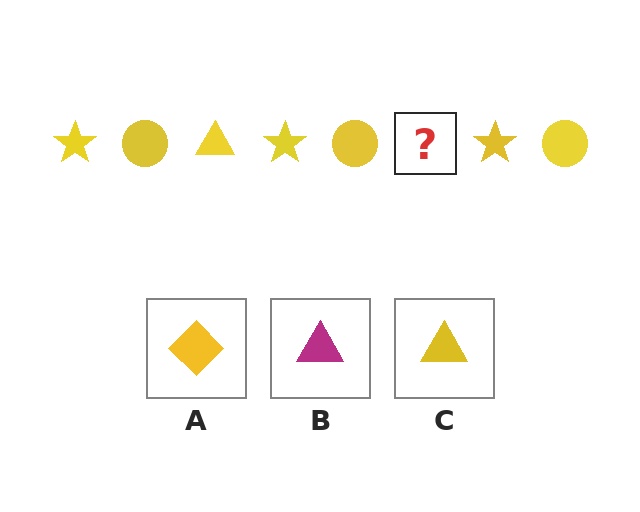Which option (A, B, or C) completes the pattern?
C.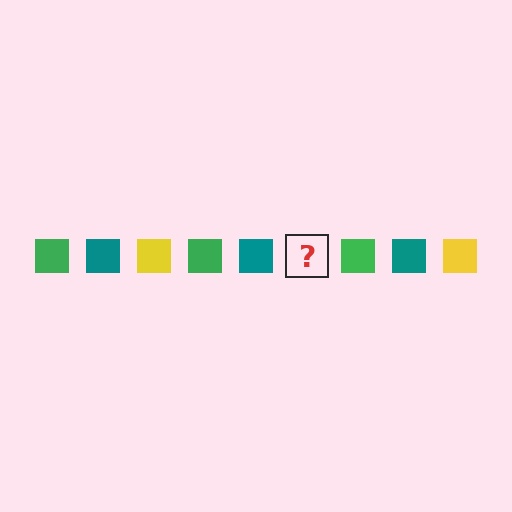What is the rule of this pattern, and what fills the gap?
The rule is that the pattern cycles through green, teal, yellow squares. The gap should be filled with a yellow square.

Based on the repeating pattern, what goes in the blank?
The blank should be a yellow square.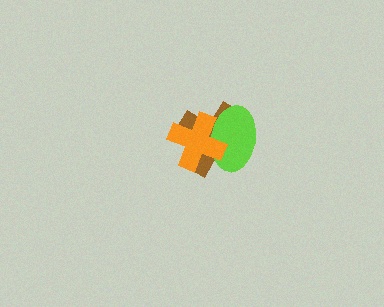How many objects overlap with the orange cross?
2 objects overlap with the orange cross.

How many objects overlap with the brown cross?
2 objects overlap with the brown cross.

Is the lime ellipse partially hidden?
Yes, it is partially covered by another shape.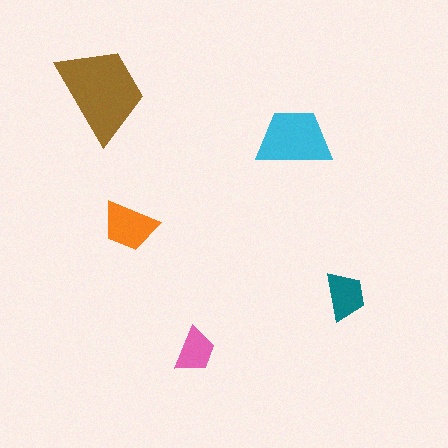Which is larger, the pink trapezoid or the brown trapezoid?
The brown one.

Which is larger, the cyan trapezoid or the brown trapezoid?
The brown one.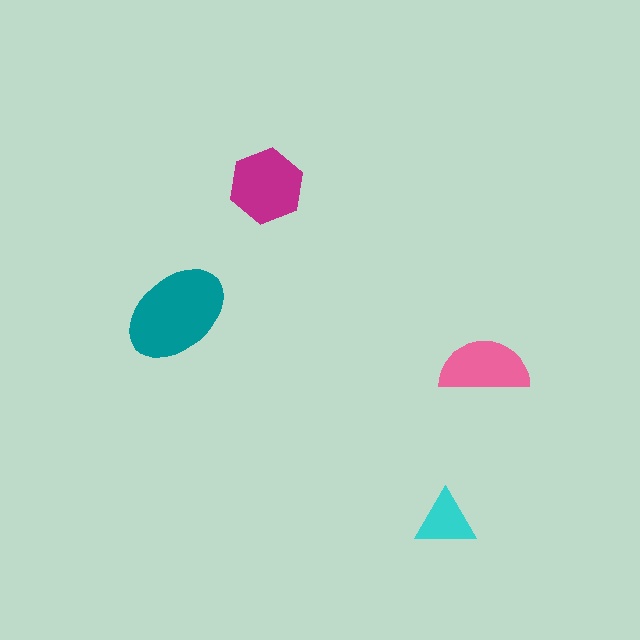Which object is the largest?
The teal ellipse.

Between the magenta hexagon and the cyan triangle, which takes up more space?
The magenta hexagon.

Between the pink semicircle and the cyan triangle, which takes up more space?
The pink semicircle.